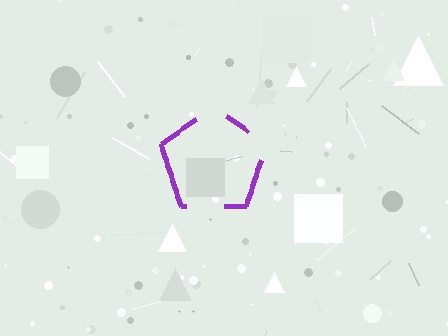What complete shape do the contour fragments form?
The contour fragments form a pentagon.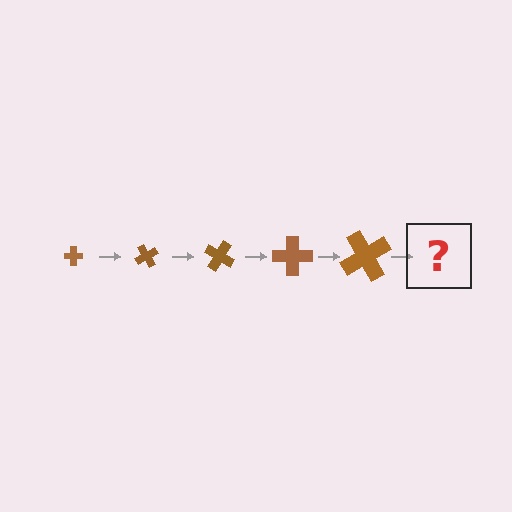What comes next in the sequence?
The next element should be a cross, larger than the previous one and rotated 300 degrees from the start.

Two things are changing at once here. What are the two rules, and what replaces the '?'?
The two rules are that the cross grows larger each step and it rotates 60 degrees each step. The '?' should be a cross, larger than the previous one and rotated 300 degrees from the start.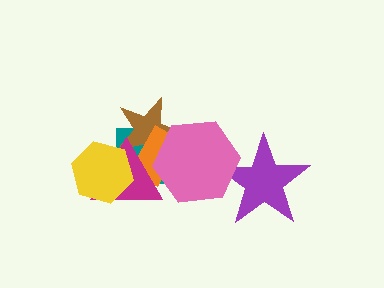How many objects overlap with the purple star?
1 object overlaps with the purple star.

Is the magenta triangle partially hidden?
Yes, it is partially covered by another shape.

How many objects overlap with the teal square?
5 objects overlap with the teal square.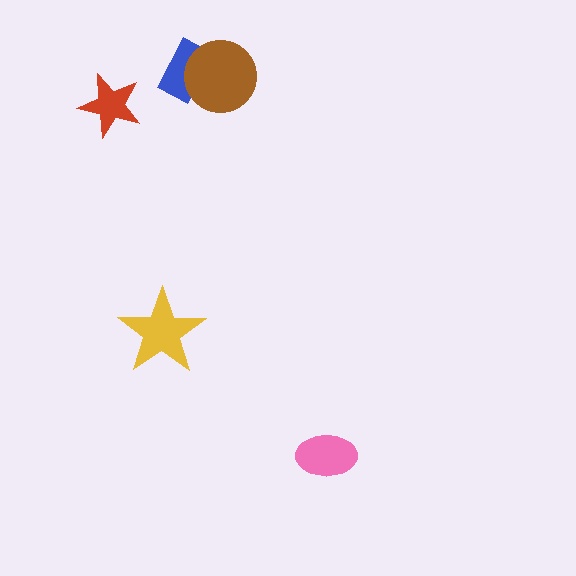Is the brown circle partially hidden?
No, no other shape covers it.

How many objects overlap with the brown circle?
1 object overlaps with the brown circle.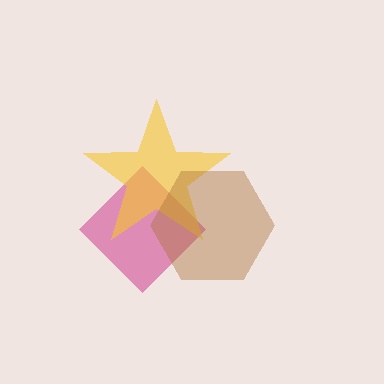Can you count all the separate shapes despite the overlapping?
Yes, there are 3 separate shapes.